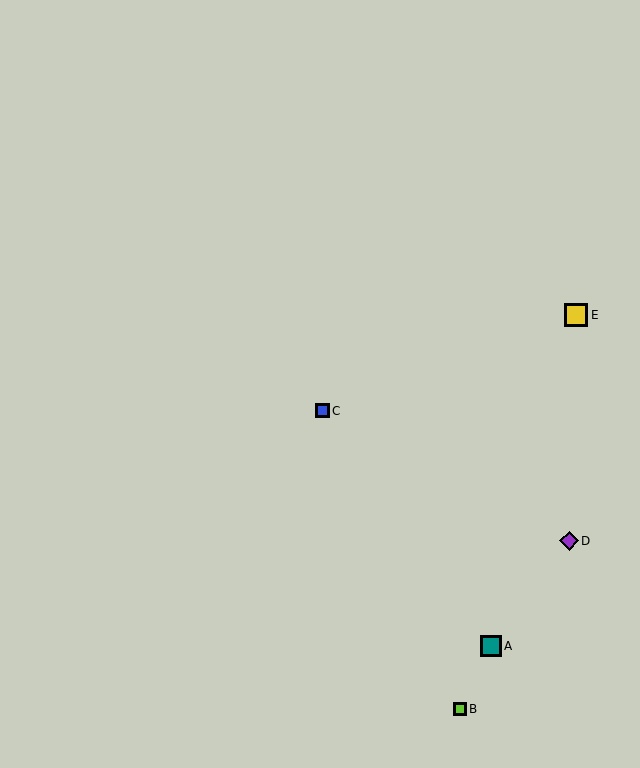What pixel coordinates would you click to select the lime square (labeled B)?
Click at (460, 709) to select the lime square B.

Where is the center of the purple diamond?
The center of the purple diamond is at (569, 541).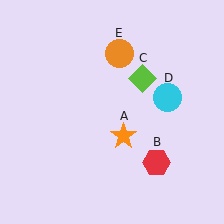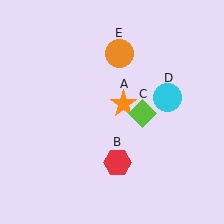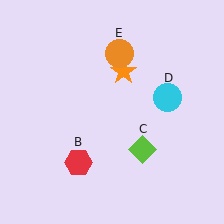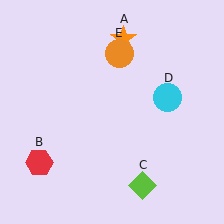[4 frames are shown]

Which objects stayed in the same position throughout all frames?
Cyan circle (object D) and orange circle (object E) remained stationary.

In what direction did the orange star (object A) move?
The orange star (object A) moved up.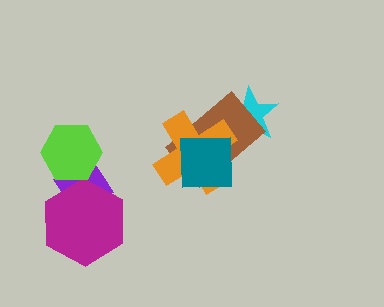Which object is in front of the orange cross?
The teal square is in front of the orange cross.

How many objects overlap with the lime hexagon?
1 object overlaps with the lime hexagon.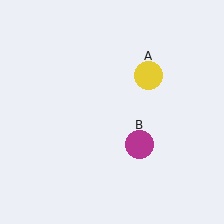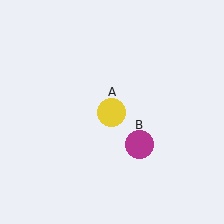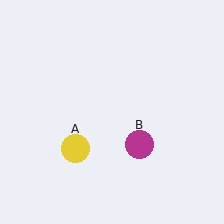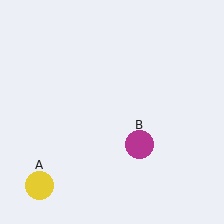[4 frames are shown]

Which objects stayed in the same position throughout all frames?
Magenta circle (object B) remained stationary.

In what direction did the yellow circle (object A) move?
The yellow circle (object A) moved down and to the left.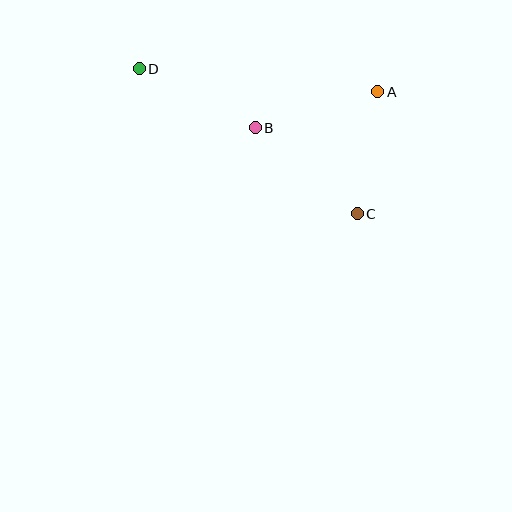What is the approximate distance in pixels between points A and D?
The distance between A and D is approximately 239 pixels.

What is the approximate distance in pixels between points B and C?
The distance between B and C is approximately 133 pixels.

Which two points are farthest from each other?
Points C and D are farthest from each other.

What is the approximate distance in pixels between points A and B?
The distance between A and B is approximately 128 pixels.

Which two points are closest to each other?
Points A and C are closest to each other.